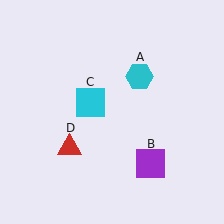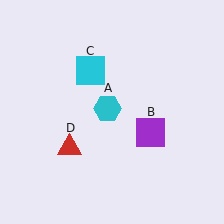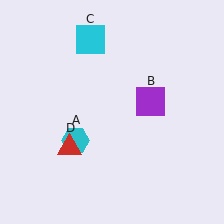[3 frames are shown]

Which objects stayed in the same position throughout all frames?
Red triangle (object D) remained stationary.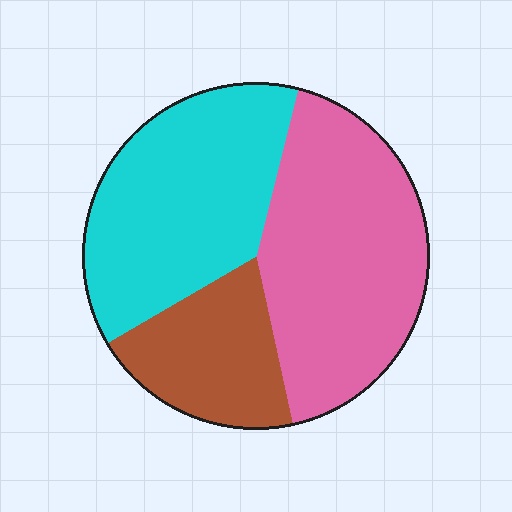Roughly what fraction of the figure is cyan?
Cyan covers around 40% of the figure.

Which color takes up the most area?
Pink, at roughly 40%.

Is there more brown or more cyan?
Cyan.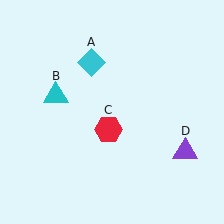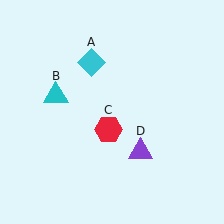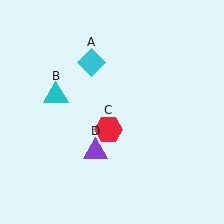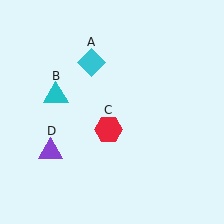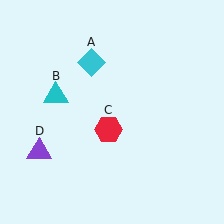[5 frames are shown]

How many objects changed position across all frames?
1 object changed position: purple triangle (object D).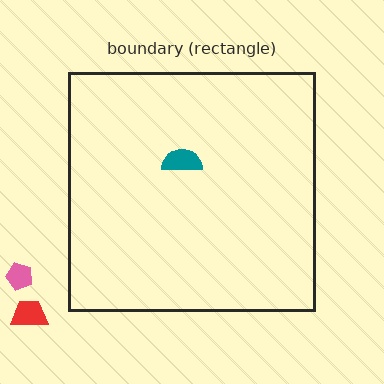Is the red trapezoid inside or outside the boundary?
Outside.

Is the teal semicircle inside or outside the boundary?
Inside.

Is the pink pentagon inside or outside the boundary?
Outside.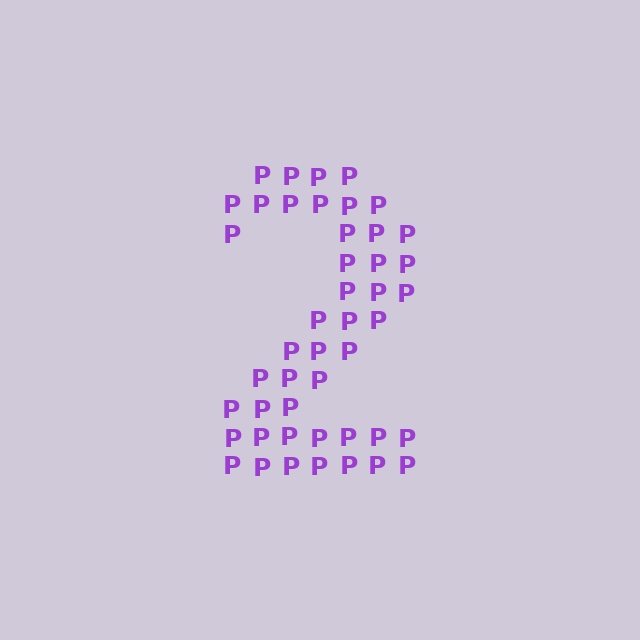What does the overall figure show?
The overall figure shows the digit 2.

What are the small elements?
The small elements are letter P's.